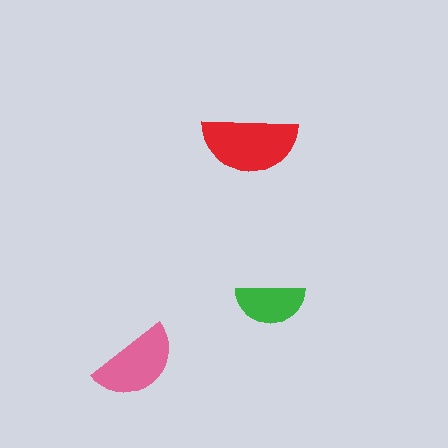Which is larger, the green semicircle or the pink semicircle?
The pink one.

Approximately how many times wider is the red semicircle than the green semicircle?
About 1.5 times wider.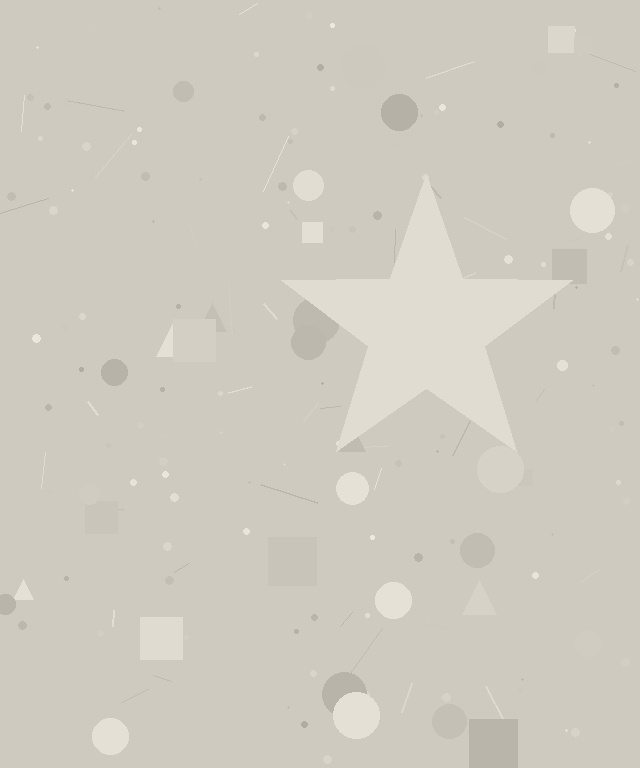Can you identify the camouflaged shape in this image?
The camouflaged shape is a star.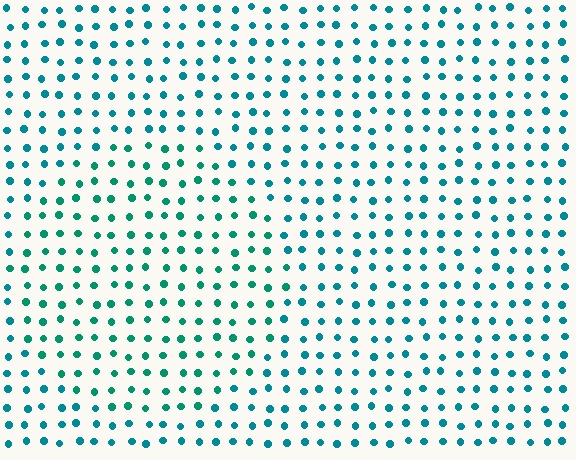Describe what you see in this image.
The image is filled with small teal elements in a uniform arrangement. A circle-shaped region is visible where the elements are tinted to a slightly different hue, forming a subtle color boundary.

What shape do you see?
I see a circle.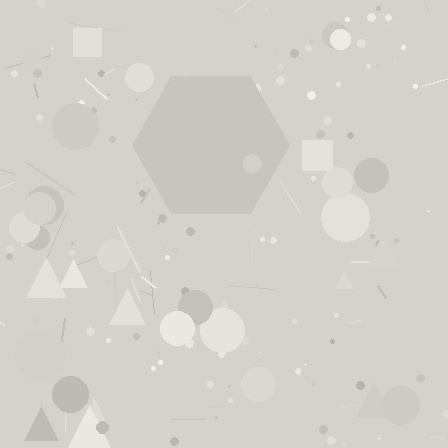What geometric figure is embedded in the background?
A hexagon is embedded in the background.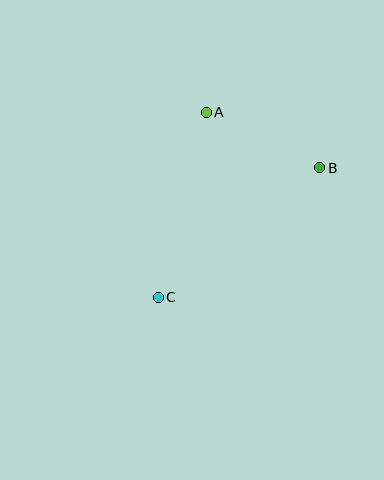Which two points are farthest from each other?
Points B and C are farthest from each other.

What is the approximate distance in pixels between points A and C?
The distance between A and C is approximately 191 pixels.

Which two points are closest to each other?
Points A and B are closest to each other.